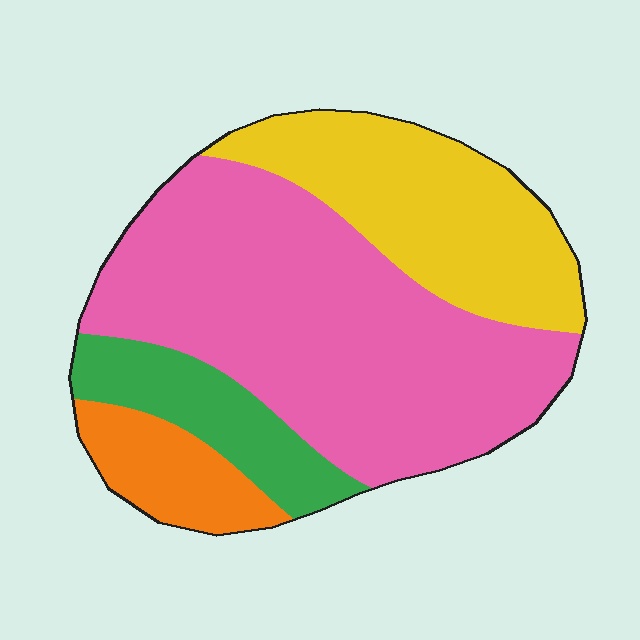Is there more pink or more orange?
Pink.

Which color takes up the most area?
Pink, at roughly 50%.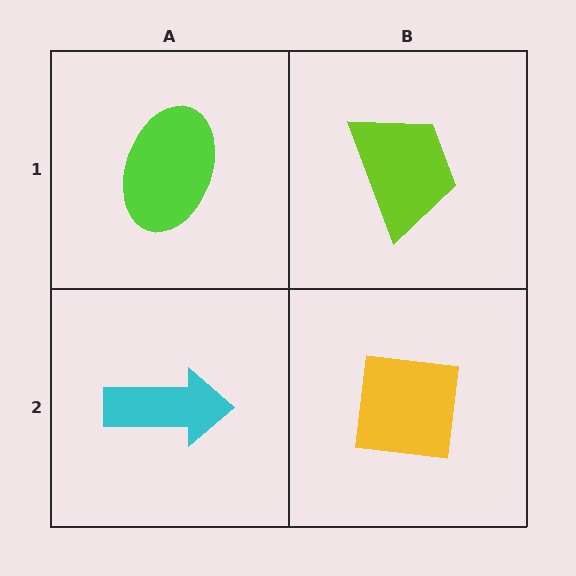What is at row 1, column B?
A lime trapezoid.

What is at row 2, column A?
A cyan arrow.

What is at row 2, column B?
A yellow square.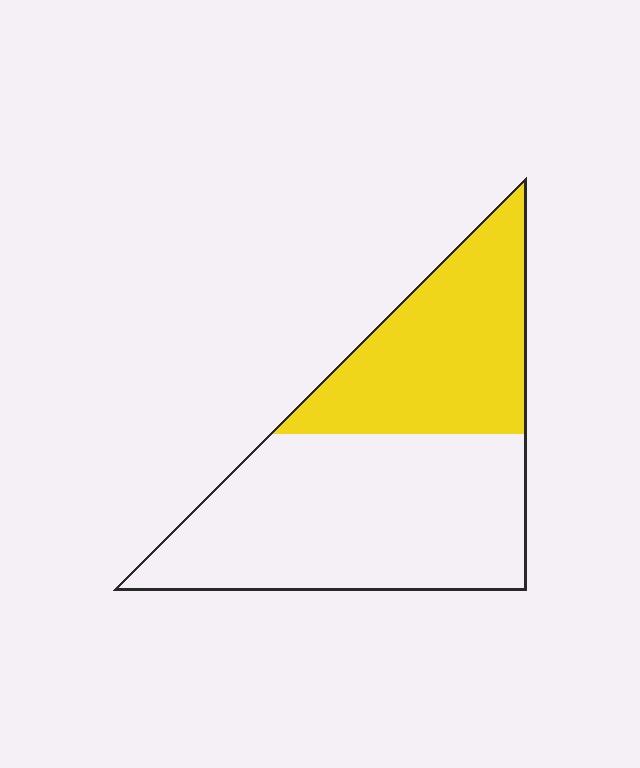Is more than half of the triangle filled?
No.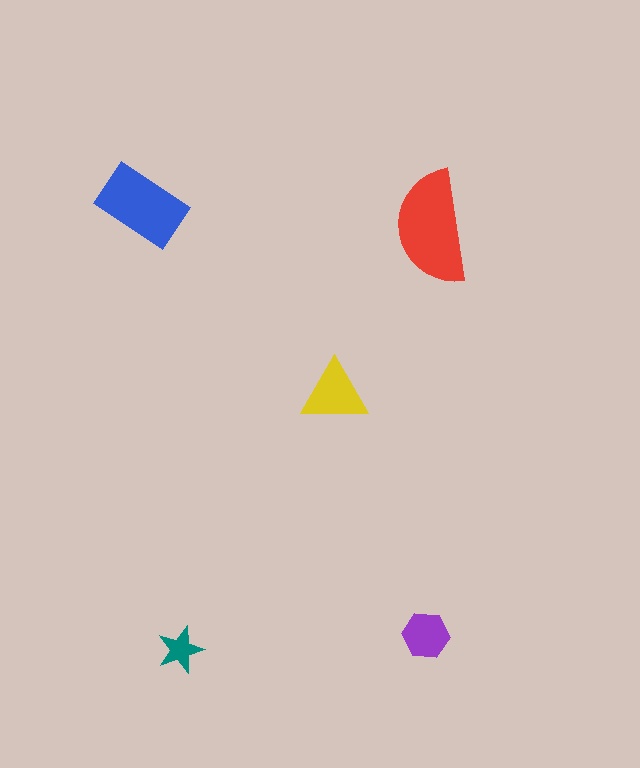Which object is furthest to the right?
The red semicircle is rightmost.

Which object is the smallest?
The teal star.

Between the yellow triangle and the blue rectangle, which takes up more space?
The blue rectangle.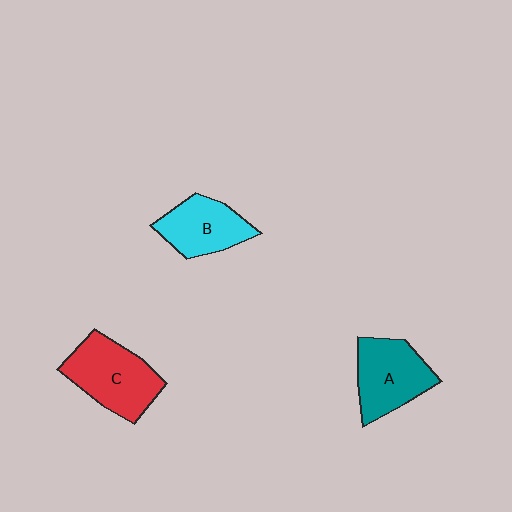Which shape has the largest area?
Shape C (red).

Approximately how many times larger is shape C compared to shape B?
Approximately 1.3 times.